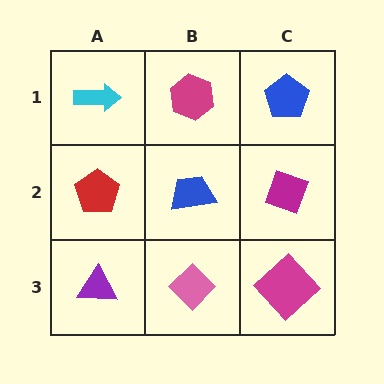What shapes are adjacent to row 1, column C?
A magenta diamond (row 2, column C), a magenta hexagon (row 1, column B).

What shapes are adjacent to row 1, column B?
A blue trapezoid (row 2, column B), a cyan arrow (row 1, column A), a blue pentagon (row 1, column C).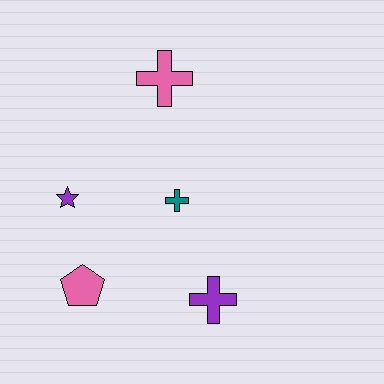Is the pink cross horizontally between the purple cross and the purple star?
Yes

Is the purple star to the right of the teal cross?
No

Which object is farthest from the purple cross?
The pink cross is farthest from the purple cross.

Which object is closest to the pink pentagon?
The purple star is closest to the pink pentagon.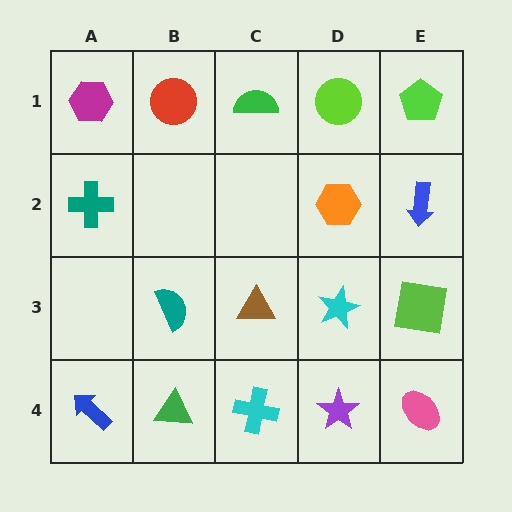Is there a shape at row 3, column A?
No, that cell is empty.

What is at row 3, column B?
A teal semicircle.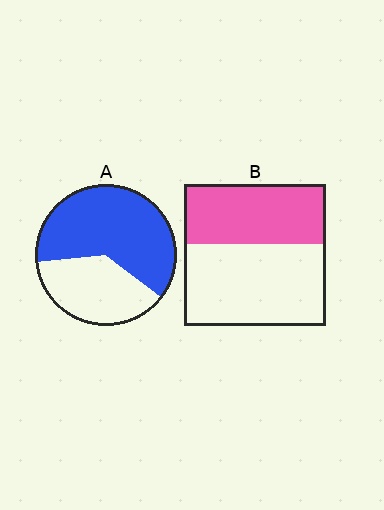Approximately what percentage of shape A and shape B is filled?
A is approximately 60% and B is approximately 40%.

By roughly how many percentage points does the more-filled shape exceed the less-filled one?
By roughly 20 percentage points (A over B).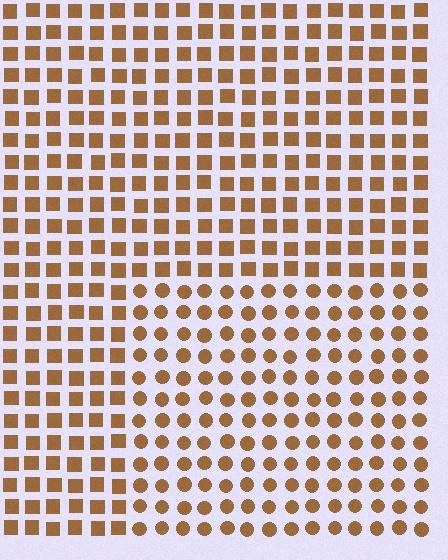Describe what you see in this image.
The image is filled with small brown elements arranged in a uniform grid. A rectangle-shaped region contains circles, while the surrounding area contains squares. The boundary is defined purely by the change in element shape.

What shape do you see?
I see a rectangle.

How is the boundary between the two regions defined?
The boundary is defined by a change in element shape: circles inside vs. squares outside. All elements share the same color and spacing.